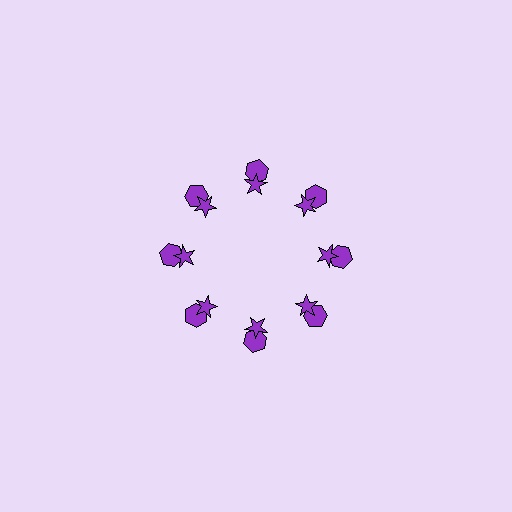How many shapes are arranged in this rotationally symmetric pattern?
There are 16 shapes, arranged in 8 groups of 2.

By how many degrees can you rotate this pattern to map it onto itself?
The pattern maps onto itself every 45 degrees of rotation.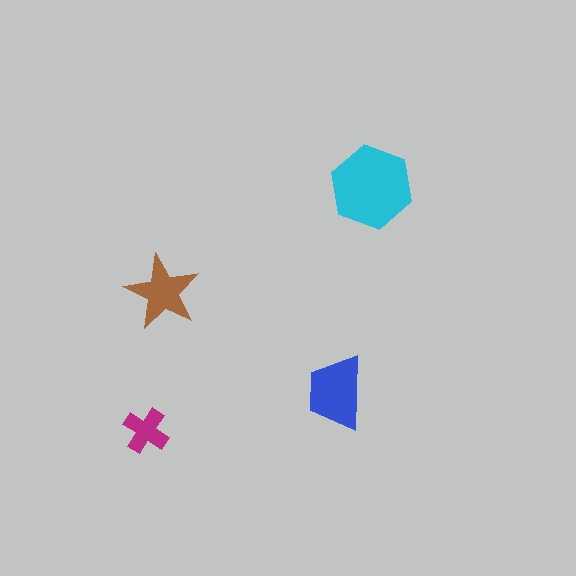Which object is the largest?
The cyan hexagon.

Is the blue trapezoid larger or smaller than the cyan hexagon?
Smaller.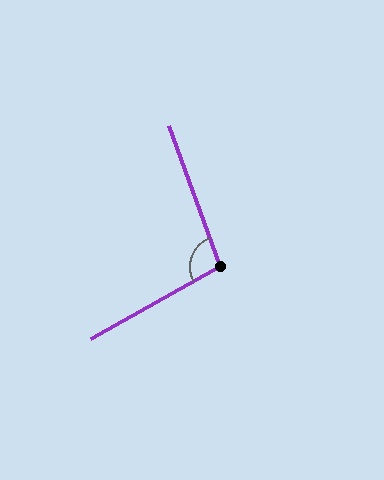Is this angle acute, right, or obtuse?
It is obtuse.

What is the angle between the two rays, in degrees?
Approximately 99 degrees.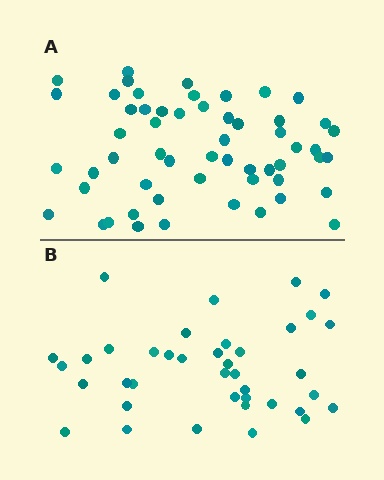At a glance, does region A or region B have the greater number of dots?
Region A (the top region) has more dots.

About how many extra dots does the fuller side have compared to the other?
Region A has approximately 15 more dots than region B.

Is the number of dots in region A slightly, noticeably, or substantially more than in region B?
Region A has noticeably more, but not dramatically so. The ratio is roughly 1.4 to 1.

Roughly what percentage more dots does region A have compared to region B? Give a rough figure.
About 45% more.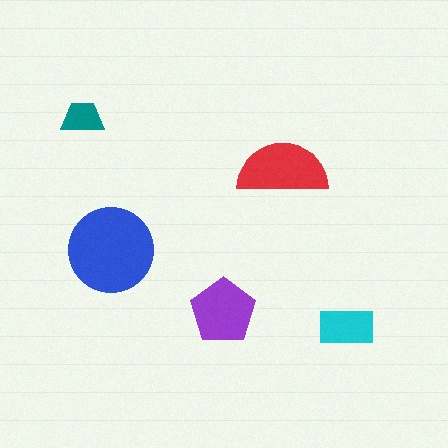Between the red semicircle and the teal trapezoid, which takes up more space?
The red semicircle.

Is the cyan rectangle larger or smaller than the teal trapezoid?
Larger.